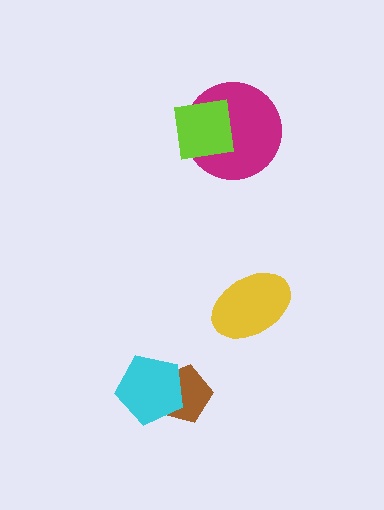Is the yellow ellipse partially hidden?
No, no other shape covers it.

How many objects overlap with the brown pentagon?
1 object overlaps with the brown pentagon.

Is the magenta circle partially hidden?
Yes, it is partially covered by another shape.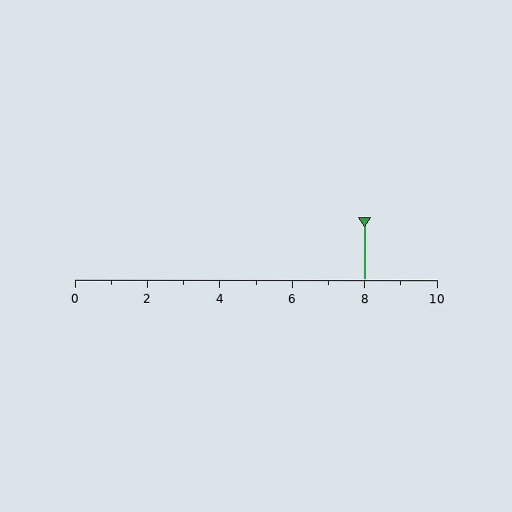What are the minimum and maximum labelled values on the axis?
The axis runs from 0 to 10.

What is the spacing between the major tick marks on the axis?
The major ticks are spaced 2 apart.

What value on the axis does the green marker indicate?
The marker indicates approximately 8.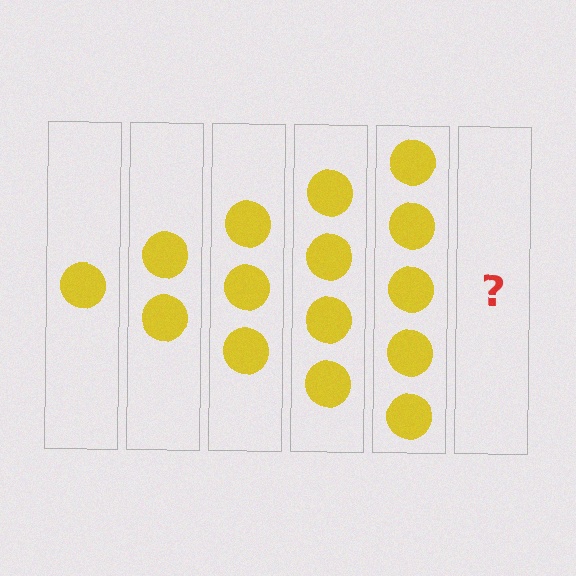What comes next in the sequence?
The next element should be 6 circles.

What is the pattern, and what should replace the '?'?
The pattern is that each step adds one more circle. The '?' should be 6 circles.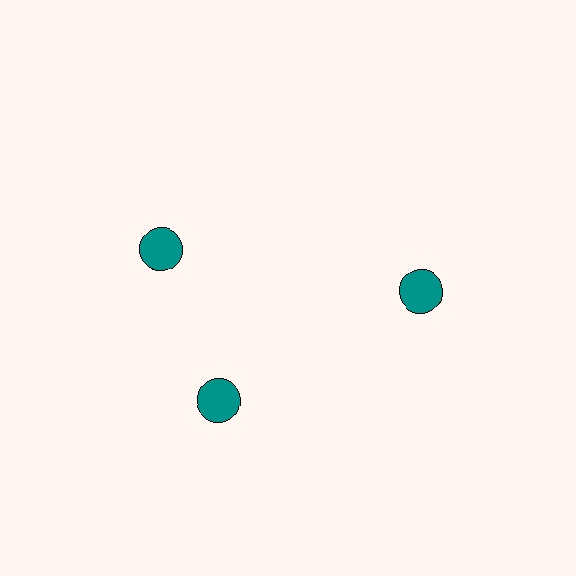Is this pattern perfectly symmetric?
No. The 3 teal circles are arranged in a ring, but one element near the 11 o'clock position is rotated out of alignment along the ring, breaking the 3-fold rotational symmetry.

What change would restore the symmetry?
The symmetry would be restored by rotating it back into even spacing with its neighbors so that all 3 circles sit at equal angles and equal distance from the center.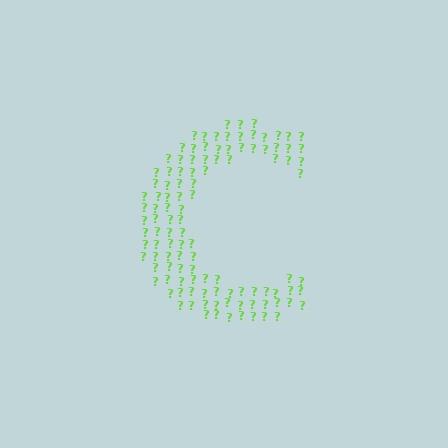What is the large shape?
The large shape is the letter C.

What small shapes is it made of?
It is made of small question marks.